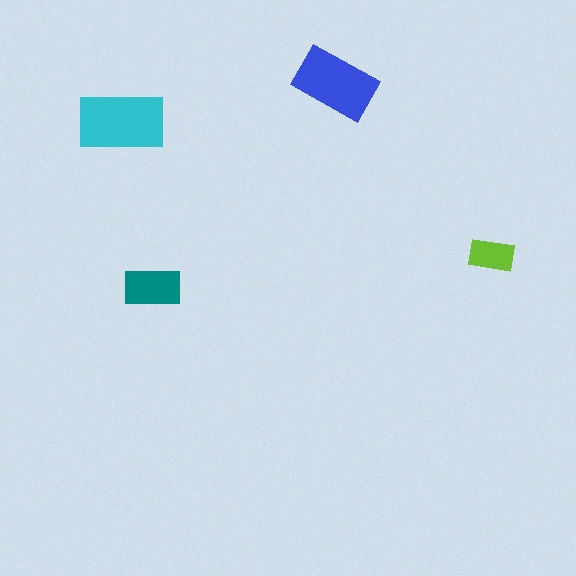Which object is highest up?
The blue rectangle is topmost.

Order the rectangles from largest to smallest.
the cyan one, the blue one, the teal one, the lime one.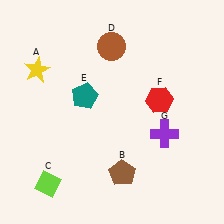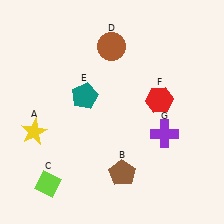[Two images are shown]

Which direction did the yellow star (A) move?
The yellow star (A) moved down.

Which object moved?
The yellow star (A) moved down.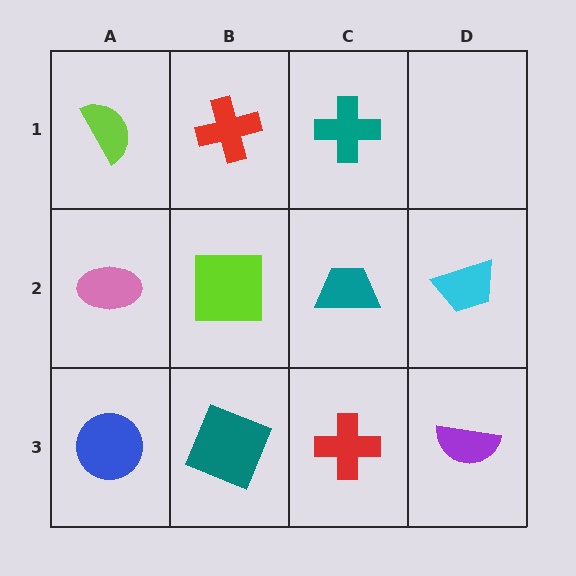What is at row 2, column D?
A cyan trapezoid.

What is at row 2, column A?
A pink ellipse.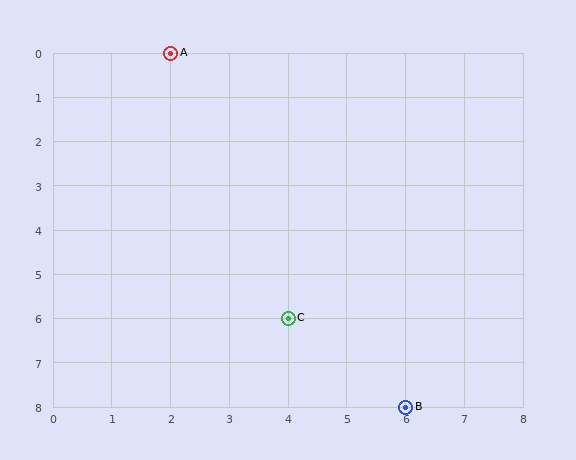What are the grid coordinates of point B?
Point B is at grid coordinates (6, 8).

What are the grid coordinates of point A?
Point A is at grid coordinates (2, 0).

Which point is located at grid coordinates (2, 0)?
Point A is at (2, 0).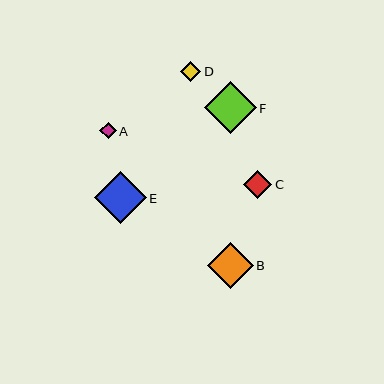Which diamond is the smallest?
Diamond A is the smallest with a size of approximately 17 pixels.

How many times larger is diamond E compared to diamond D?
Diamond E is approximately 2.6 times the size of diamond D.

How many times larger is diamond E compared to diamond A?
Diamond E is approximately 3.2 times the size of diamond A.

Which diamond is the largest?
Diamond E is the largest with a size of approximately 52 pixels.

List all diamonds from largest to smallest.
From largest to smallest: E, F, B, C, D, A.